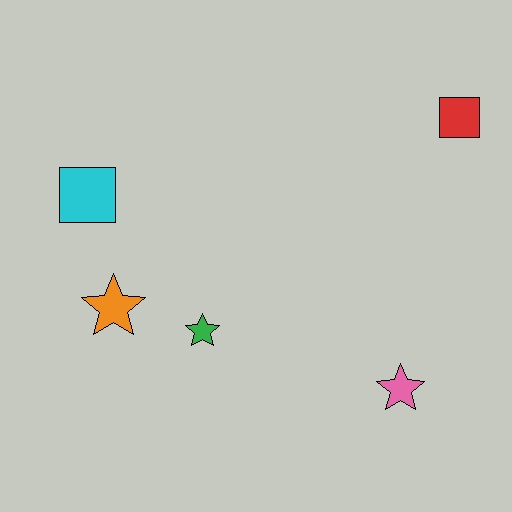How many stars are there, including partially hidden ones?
There are 3 stars.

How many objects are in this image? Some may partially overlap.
There are 5 objects.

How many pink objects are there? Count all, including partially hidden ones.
There is 1 pink object.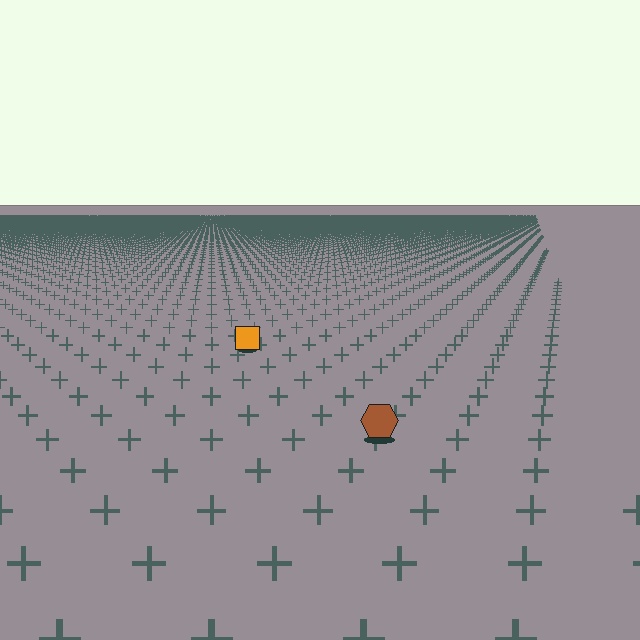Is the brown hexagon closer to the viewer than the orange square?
Yes. The brown hexagon is closer — you can tell from the texture gradient: the ground texture is coarser near it.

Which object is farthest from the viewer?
The orange square is farthest from the viewer. It appears smaller and the ground texture around it is denser.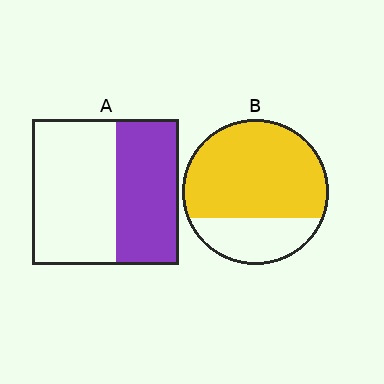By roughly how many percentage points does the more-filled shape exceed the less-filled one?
By roughly 30 percentage points (B over A).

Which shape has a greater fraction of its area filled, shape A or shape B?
Shape B.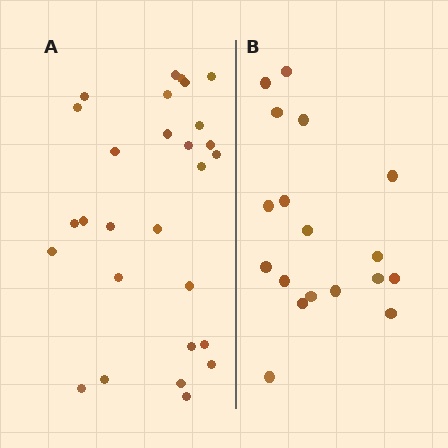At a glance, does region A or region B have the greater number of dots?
Region A (the left region) has more dots.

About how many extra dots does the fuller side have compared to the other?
Region A has roughly 10 or so more dots than region B.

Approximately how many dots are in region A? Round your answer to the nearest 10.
About 30 dots. (The exact count is 28, which rounds to 30.)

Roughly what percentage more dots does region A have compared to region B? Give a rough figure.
About 55% more.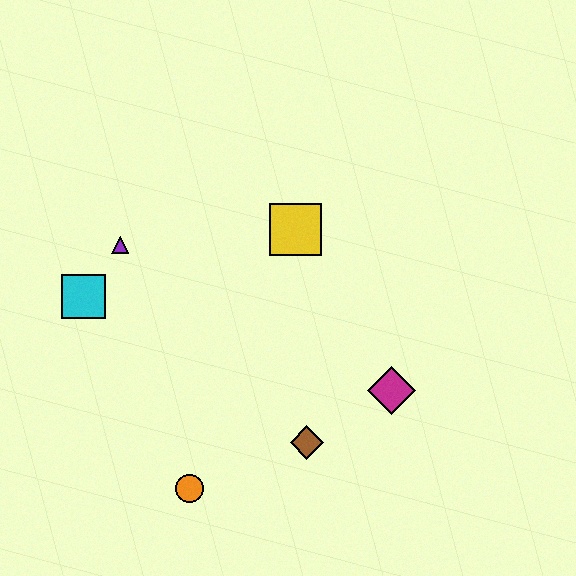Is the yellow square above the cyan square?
Yes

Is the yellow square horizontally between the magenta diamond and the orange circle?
Yes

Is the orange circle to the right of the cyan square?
Yes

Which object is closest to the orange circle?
The brown diamond is closest to the orange circle.